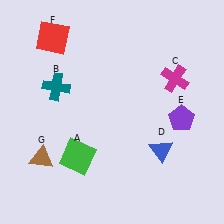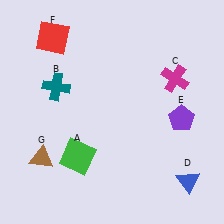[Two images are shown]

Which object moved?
The blue triangle (D) moved down.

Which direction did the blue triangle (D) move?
The blue triangle (D) moved down.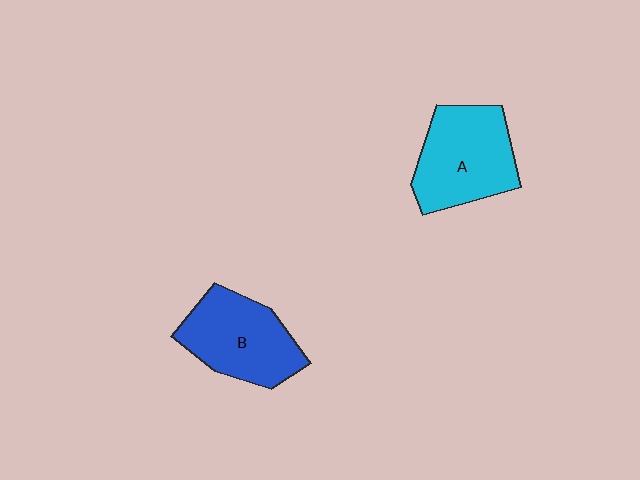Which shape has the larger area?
Shape A (cyan).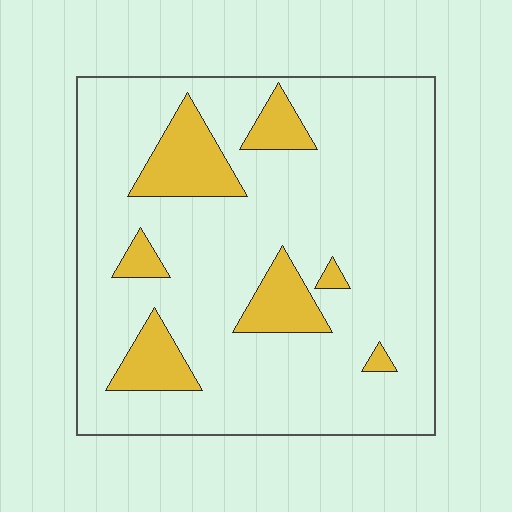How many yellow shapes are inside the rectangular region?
7.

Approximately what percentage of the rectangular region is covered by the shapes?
Approximately 15%.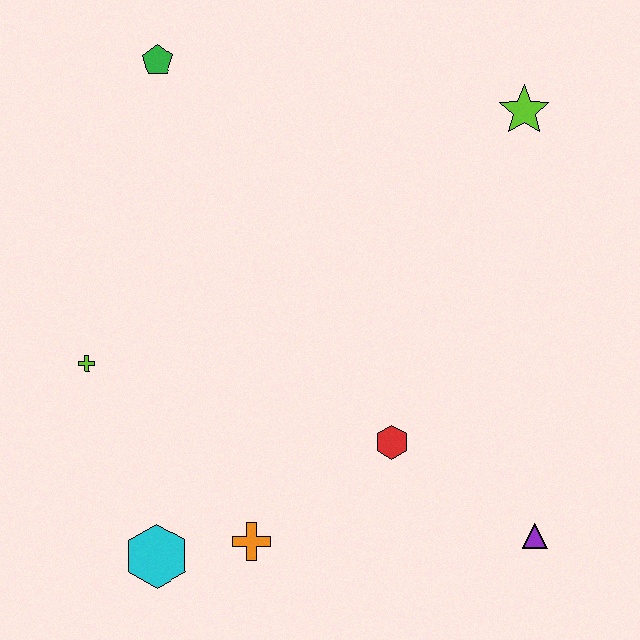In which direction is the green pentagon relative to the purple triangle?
The green pentagon is above the purple triangle.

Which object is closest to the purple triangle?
The red hexagon is closest to the purple triangle.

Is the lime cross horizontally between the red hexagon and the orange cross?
No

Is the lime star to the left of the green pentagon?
No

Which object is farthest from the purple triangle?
The green pentagon is farthest from the purple triangle.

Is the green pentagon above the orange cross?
Yes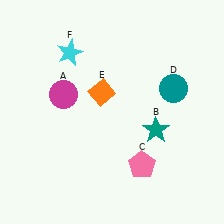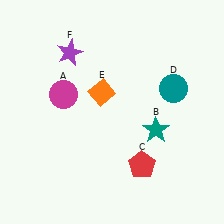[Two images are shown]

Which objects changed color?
C changed from pink to red. F changed from cyan to purple.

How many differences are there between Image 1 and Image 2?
There are 2 differences between the two images.